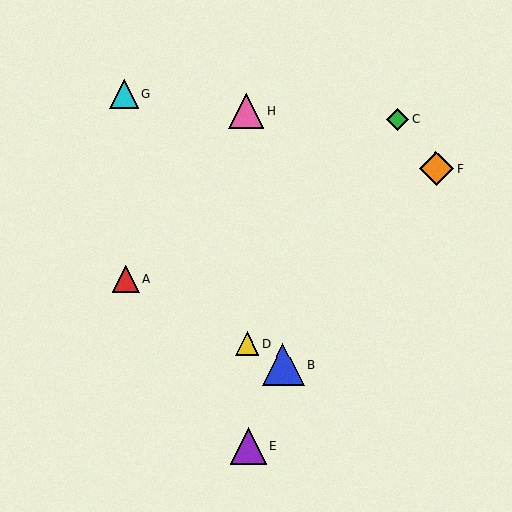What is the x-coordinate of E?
Object E is at x≈248.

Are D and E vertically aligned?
Yes, both are at x≈248.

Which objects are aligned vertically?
Objects D, E, H are aligned vertically.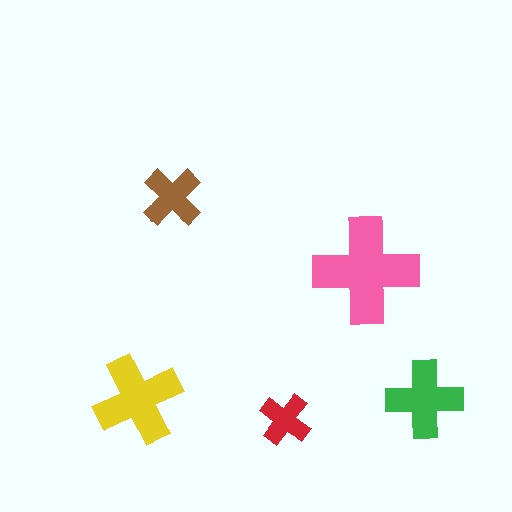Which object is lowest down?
The red cross is bottommost.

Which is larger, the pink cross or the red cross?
The pink one.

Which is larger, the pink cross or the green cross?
The pink one.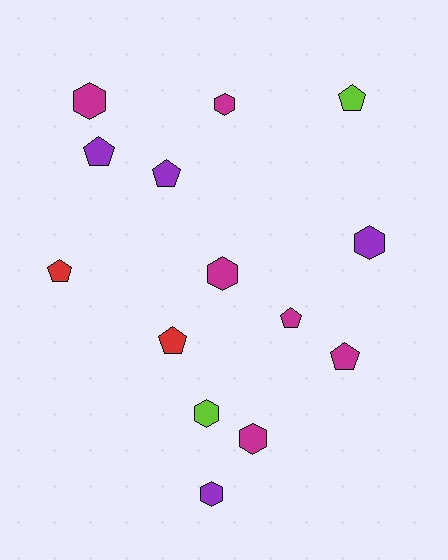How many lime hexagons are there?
There is 1 lime hexagon.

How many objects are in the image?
There are 14 objects.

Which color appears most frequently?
Magenta, with 6 objects.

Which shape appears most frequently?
Hexagon, with 7 objects.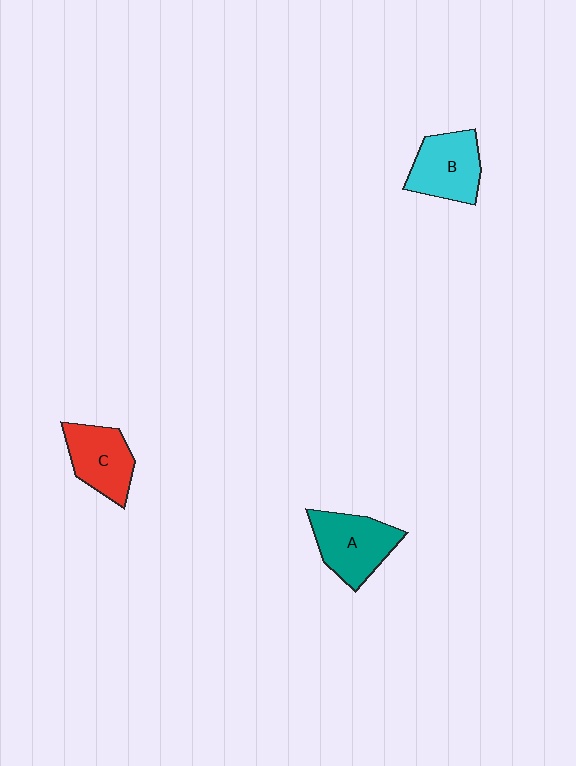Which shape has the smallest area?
Shape C (red).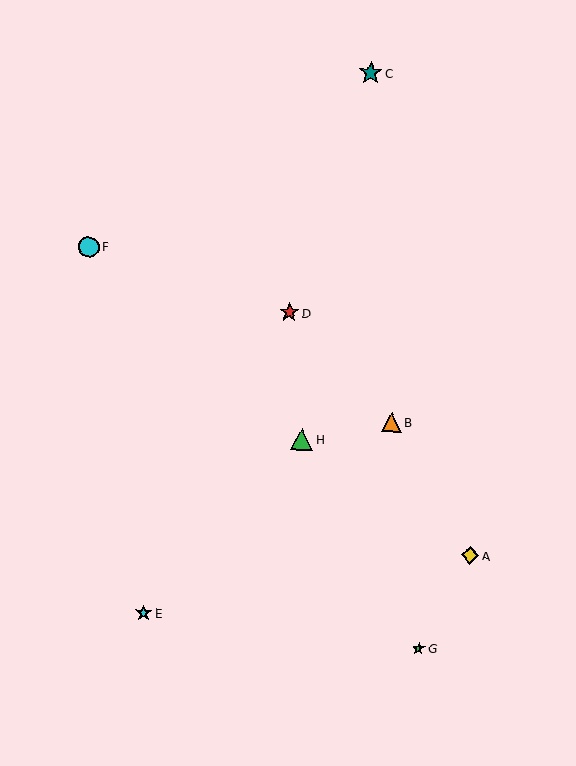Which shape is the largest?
The teal star (labeled C) is the largest.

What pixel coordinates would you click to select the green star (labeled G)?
Click at (419, 649) to select the green star G.